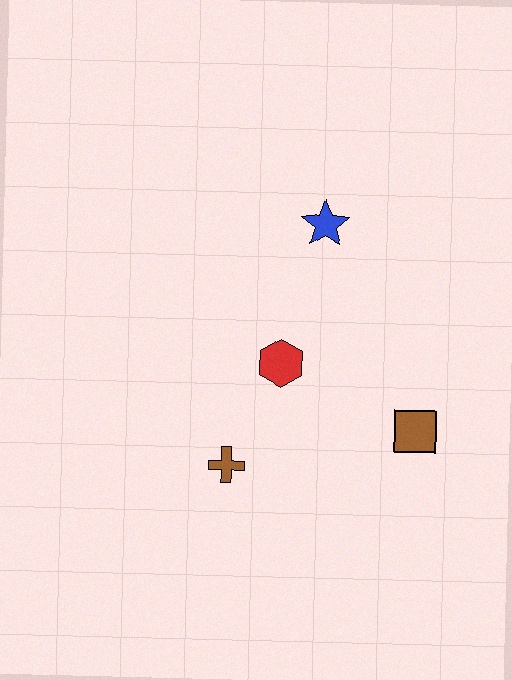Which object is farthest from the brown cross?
The blue star is farthest from the brown cross.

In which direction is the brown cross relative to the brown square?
The brown cross is to the left of the brown square.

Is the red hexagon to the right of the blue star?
No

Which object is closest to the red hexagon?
The brown cross is closest to the red hexagon.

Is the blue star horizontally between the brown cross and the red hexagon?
No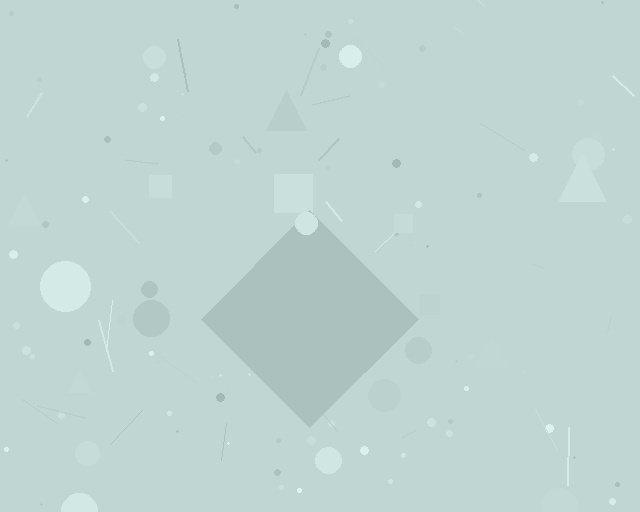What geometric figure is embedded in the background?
A diamond is embedded in the background.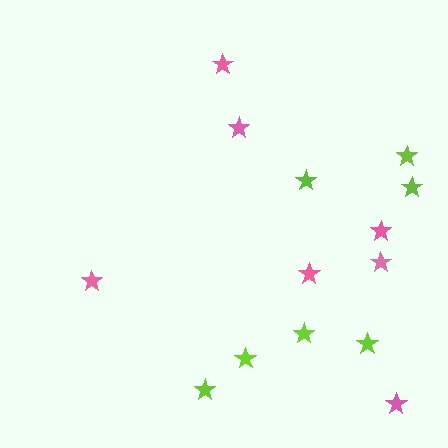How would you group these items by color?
There are 2 groups: one group of lime stars (7) and one group of pink stars (7).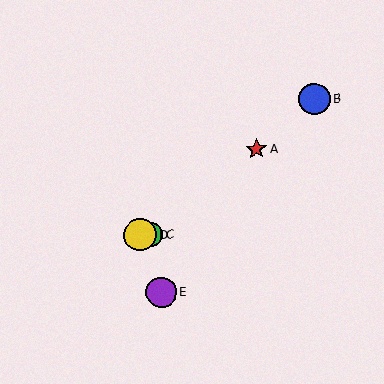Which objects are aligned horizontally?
Objects C, D are aligned horizontally.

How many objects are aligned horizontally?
2 objects (C, D) are aligned horizontally.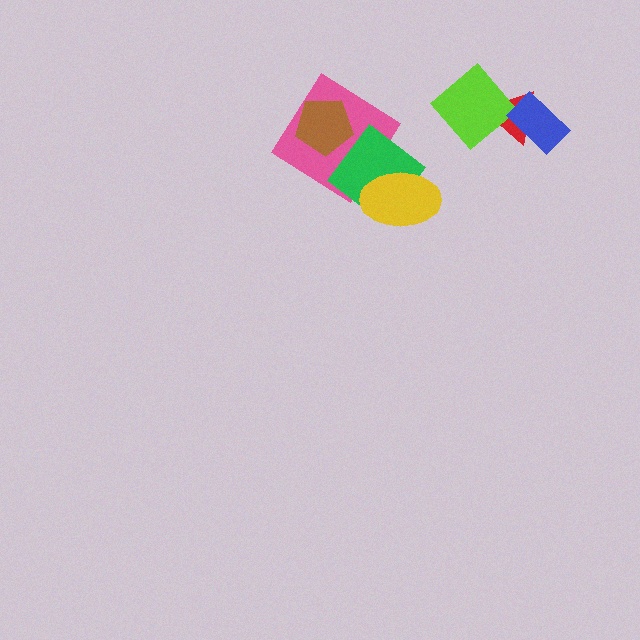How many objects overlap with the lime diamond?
1 object overlaps with the lime diamond.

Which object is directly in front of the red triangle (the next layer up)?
The lime diamond is directly in front of the red triangle.